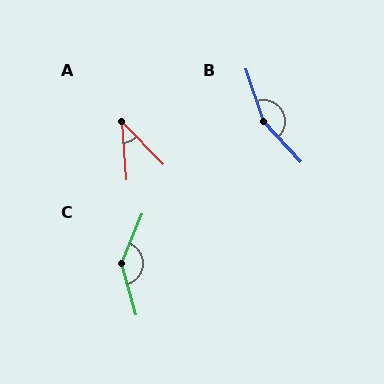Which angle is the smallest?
A, at approximately 40 degrees.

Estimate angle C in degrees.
Approximately 142 degrees.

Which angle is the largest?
B, at approximately 155 degrees.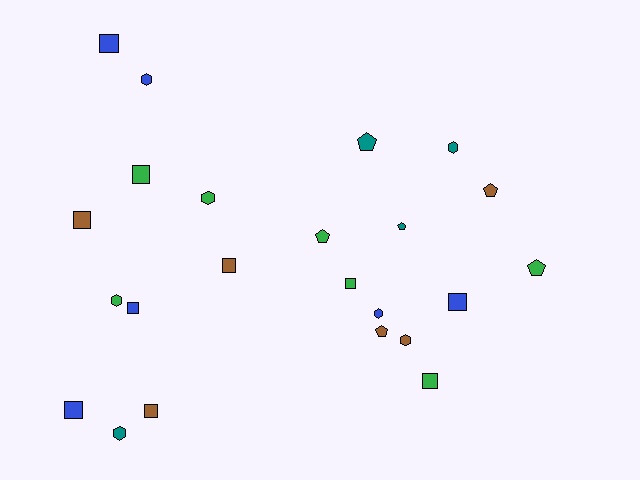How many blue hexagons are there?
There are 2 blue hexagons.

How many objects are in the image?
There are 23 objects.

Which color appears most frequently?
Green, with 7 objects.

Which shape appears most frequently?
Square, with 10 objects.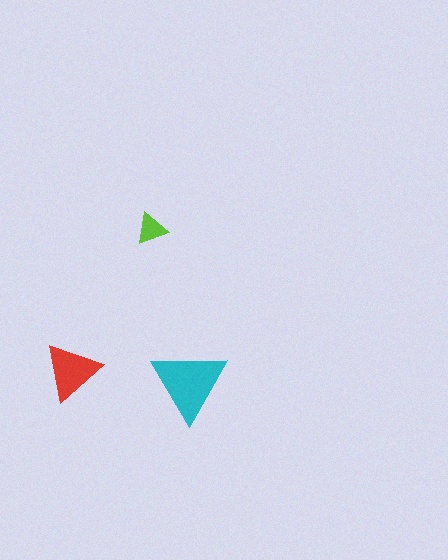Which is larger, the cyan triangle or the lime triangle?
The cyan one.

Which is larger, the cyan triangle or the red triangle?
The cyan one.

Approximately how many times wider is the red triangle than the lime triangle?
About 2 times wider.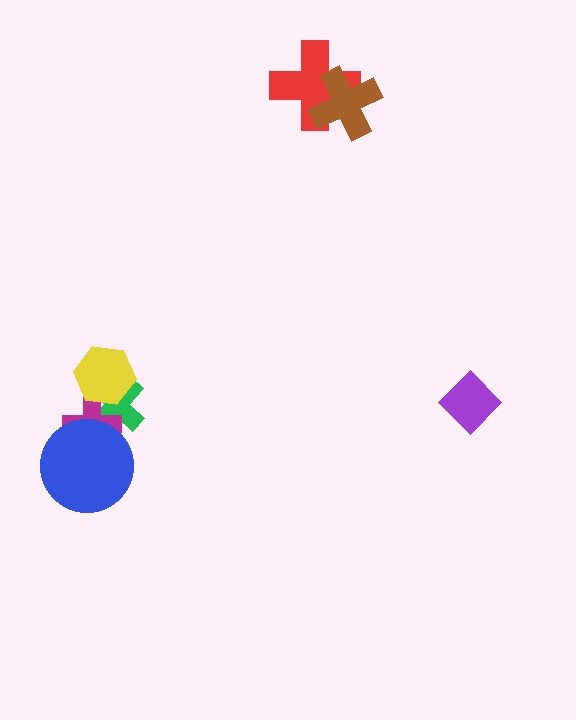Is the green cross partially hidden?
Yes, it is partially covered by another shape.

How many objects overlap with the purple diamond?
0 objects overlap with the purple diamond.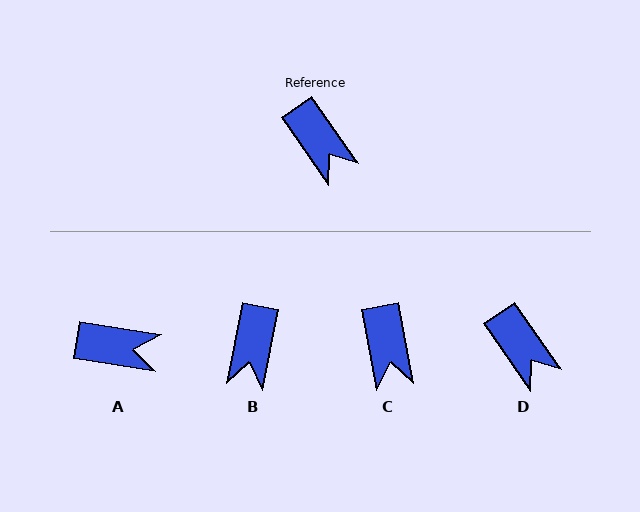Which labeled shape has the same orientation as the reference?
D.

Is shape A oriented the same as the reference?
No, it is off by about 46 degrees.